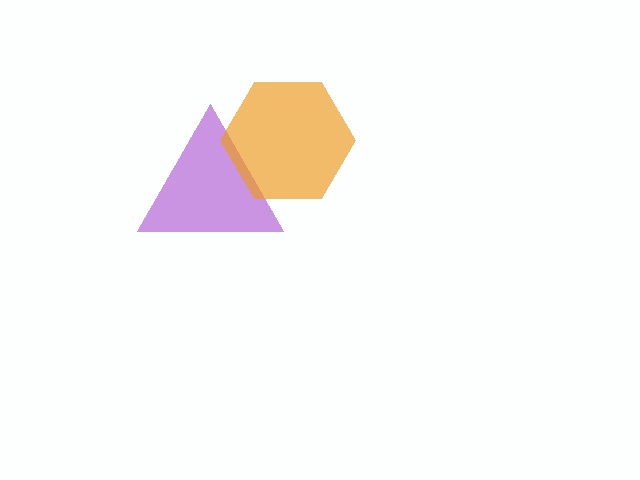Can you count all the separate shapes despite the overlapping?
Yes, there are 2 separate shapes.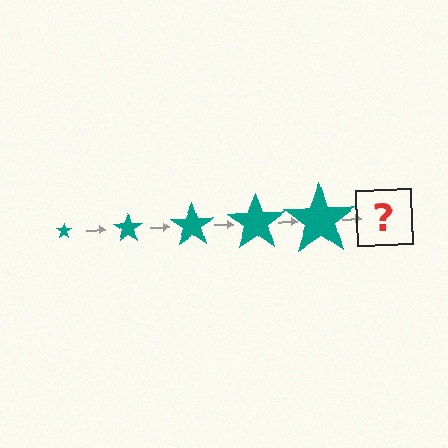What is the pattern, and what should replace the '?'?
The pattern is that the star gets progressively larger each step. The '?' should be a teal star, larger than the previous one.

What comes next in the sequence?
The next element should be a teal star, larger than the previous one.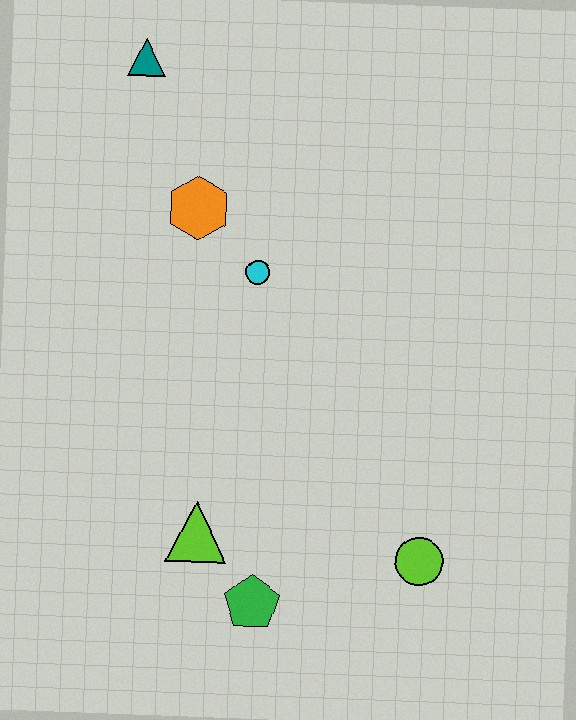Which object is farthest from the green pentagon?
The teal triangle is farthest from the green pentagon.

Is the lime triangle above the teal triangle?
No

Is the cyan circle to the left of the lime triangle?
No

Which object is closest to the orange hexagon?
The cyan circle is closest to the orange hexagon.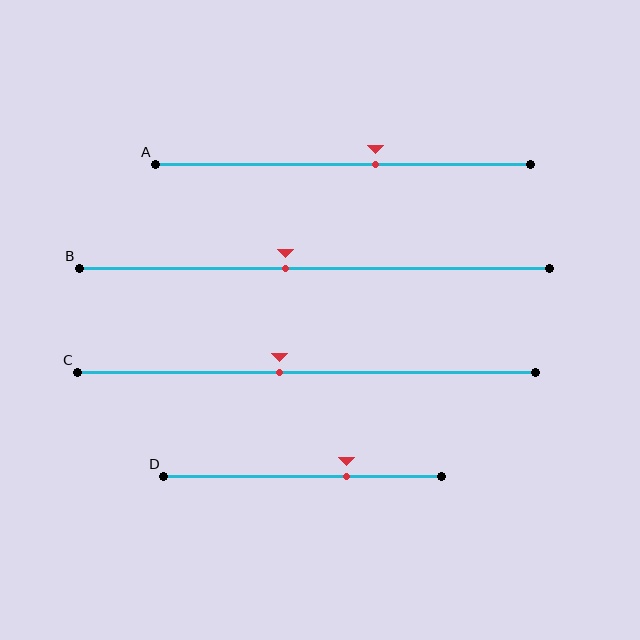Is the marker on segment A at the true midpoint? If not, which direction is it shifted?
No, the marker on segment A is shifted to the right by about 9% of the segment length.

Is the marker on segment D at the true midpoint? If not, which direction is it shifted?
No, the marker on segment D is shifted to the right by about 16% of the segment length.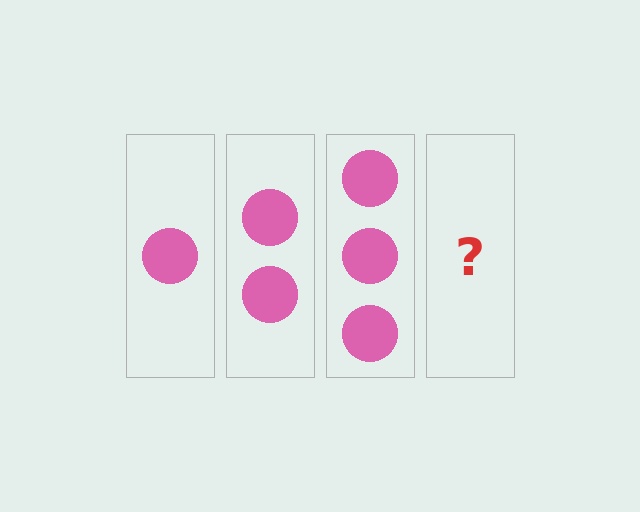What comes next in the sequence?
The next element should be 4 circles.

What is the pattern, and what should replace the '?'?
The pattern is that each step adds one more circle. The '?' should be 4 circles.